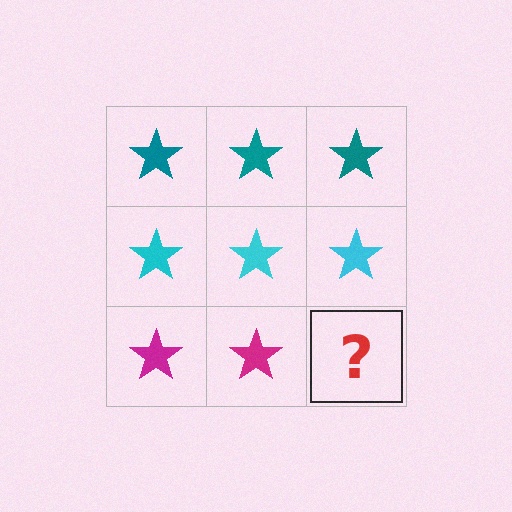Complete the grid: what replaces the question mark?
The question mark should be replaced with a magenta star.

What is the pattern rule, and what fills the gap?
The rule is that each row has a consistent color. The gap should be filled with a magenta star.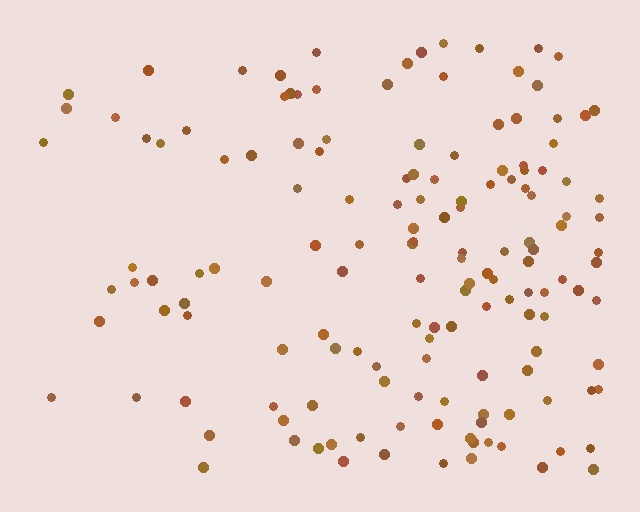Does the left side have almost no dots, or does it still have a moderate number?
Still a moderate number, just noticeably fewer than the right.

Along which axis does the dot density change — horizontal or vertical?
Horizontal.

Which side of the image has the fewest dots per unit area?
The left.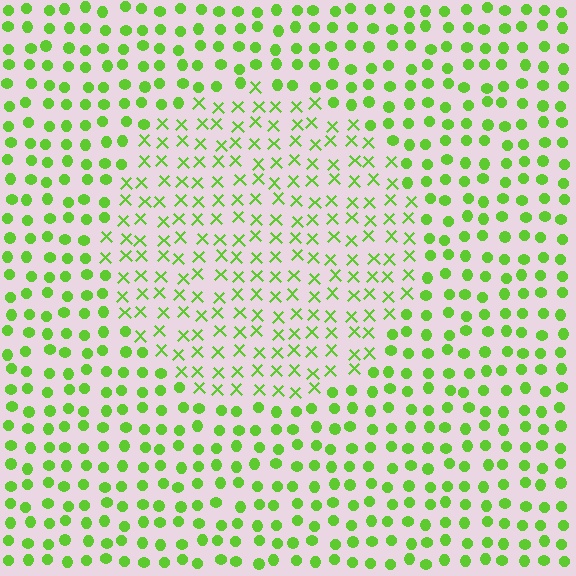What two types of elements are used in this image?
The image uses X marks inside the circle region and circles outside it.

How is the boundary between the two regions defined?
The boundary is defined by a change in element shape: X marks inside vs. circles outside. All elements share the same color and spacing.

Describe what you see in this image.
The image is filled with small lime elements arranged in a uniform grid. A circle-shaped region contains X marks, while the surrounding area contains circles. The boundary is defined purely by the change in element shape.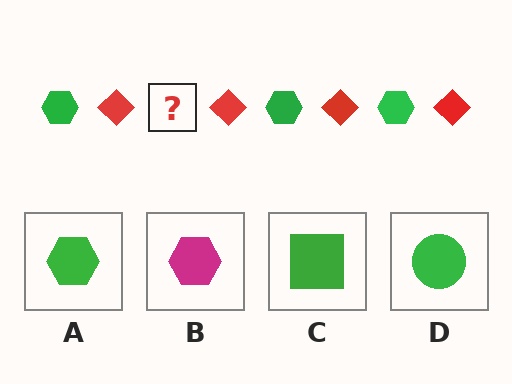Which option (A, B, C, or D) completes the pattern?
A.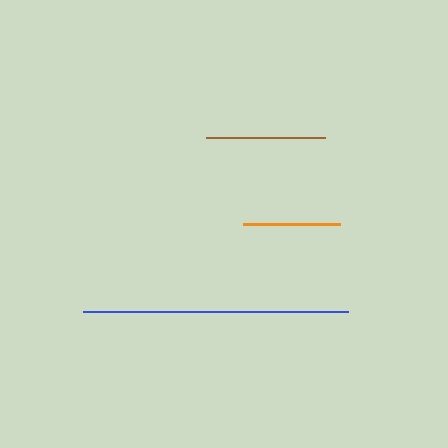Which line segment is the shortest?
The orange line is the shortest at approximately 97 pixels.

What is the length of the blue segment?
The blue segment is approximately 265 pixels long.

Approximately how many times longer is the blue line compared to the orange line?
The blue line is approximately 2.7 times the length of the orange line.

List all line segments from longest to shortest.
From longest to shortest: blue, brown, orange.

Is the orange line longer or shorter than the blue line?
The blue line is longer than the orange line.